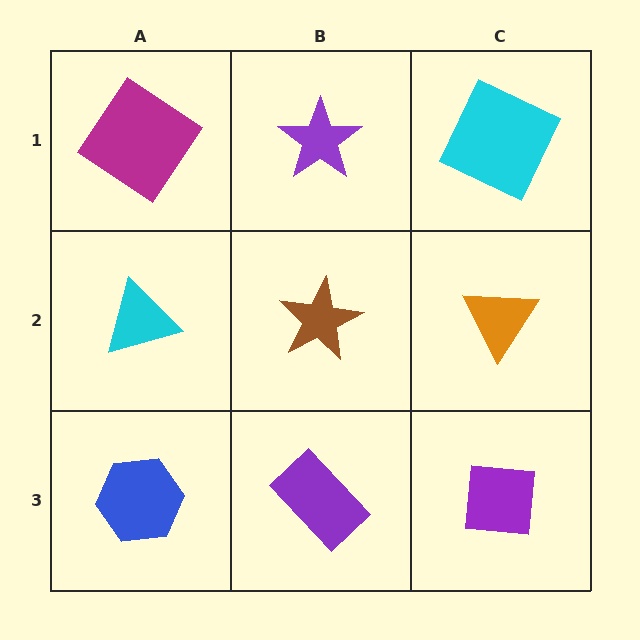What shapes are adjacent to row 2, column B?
A purple star (row 1, column B), a purple rectangle (row 3, column B), a cyan triangle (row 2, column A), an orange triangle (row 2, column C).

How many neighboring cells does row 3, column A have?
2.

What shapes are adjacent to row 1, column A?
A cyan triangle (row 2, column A), a purple star (row 1, column B).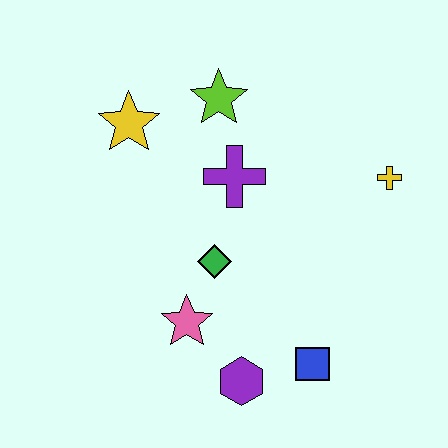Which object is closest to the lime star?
The purple cross is closest to the lime star.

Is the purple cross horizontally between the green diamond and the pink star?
No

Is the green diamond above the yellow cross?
No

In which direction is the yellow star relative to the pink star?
The yellow star is above the pink star.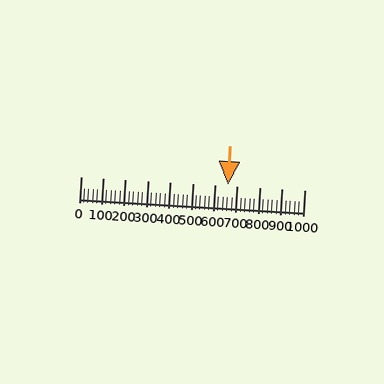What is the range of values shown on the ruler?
The ruler shows values from 0 to 1000.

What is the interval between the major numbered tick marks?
The major tick marks are spaced 100 units apart.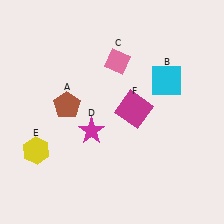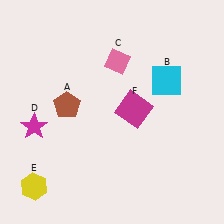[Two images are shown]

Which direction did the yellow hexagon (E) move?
The yellow hexagon (E) moved down.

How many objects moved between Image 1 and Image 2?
2 objects moved between the two images.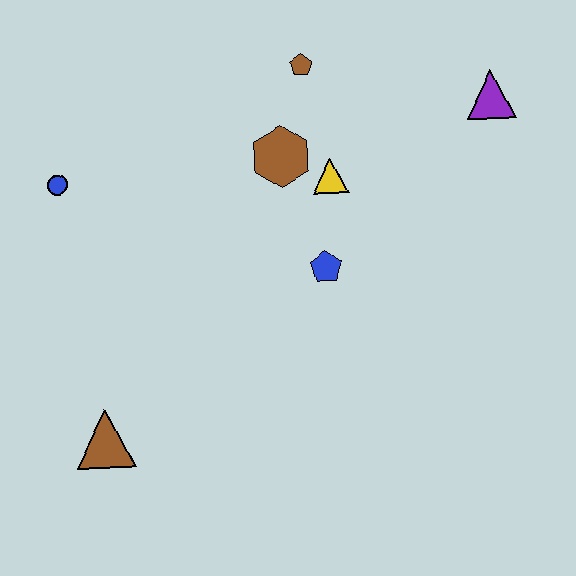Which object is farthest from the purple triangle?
The brown triangle is farthest from the purple triangle.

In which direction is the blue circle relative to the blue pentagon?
The blue circle is to the left of the blue pentagon.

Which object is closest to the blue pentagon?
The yellow triangle is closest to the blue pentagon.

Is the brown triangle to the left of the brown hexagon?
Yes